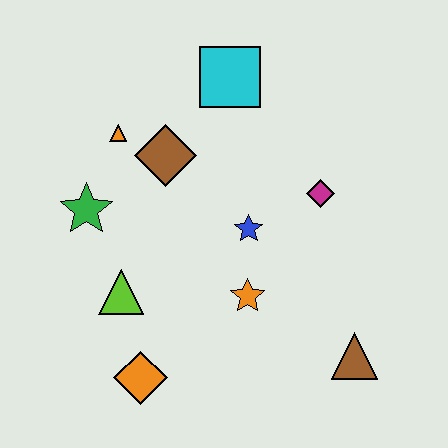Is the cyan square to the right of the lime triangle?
Yes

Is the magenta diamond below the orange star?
No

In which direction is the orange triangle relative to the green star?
The orange triangle is above the green star.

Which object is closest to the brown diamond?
The orange triangle is closest to the brown diamond.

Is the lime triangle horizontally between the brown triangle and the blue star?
No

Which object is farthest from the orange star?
The cyan square is farthest from the orange star.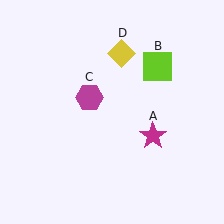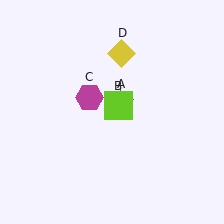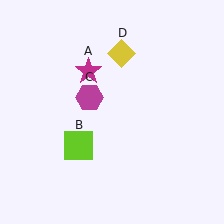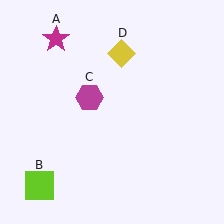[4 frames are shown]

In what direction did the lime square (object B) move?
The lime square (object B) moved down and to the left.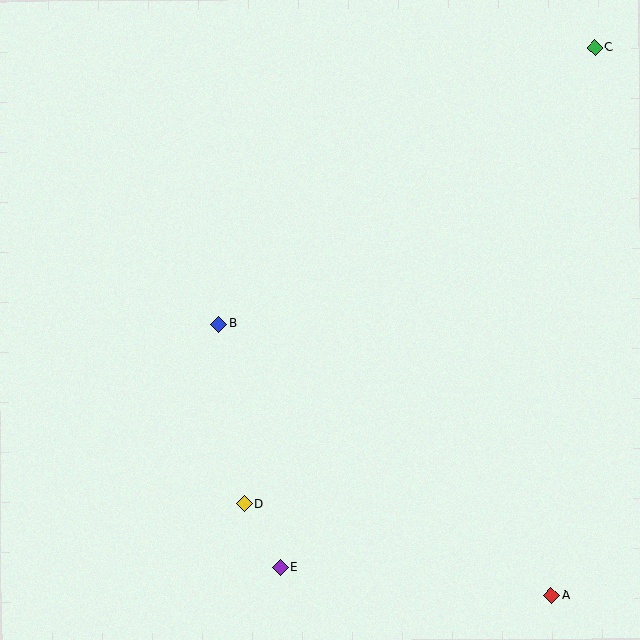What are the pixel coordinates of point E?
Point E is at (281, 567).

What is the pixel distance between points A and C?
The distance between A and C is 549 pixels.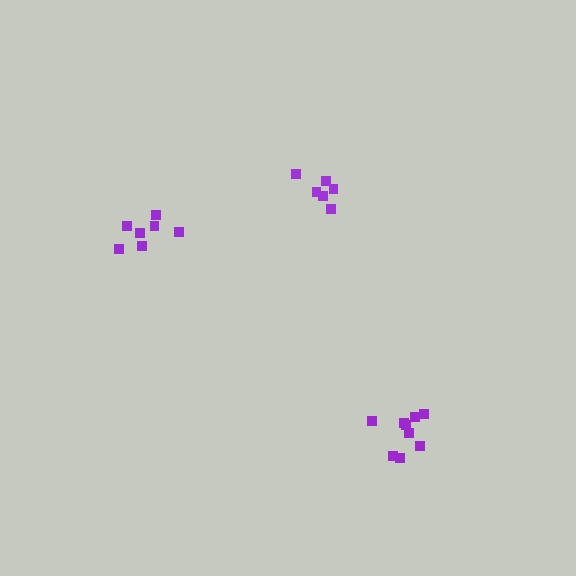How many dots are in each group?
Group 1: 9 dots, Group 2: 7 dots, Group 3: 6 dots (22 total).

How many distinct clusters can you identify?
There are 3 distinct clusters.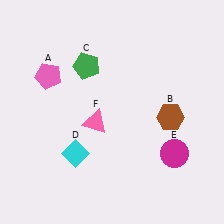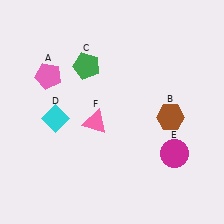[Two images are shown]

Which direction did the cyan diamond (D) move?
The cyan diamond (D) moved up.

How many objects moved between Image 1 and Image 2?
1 object moved between the two images.